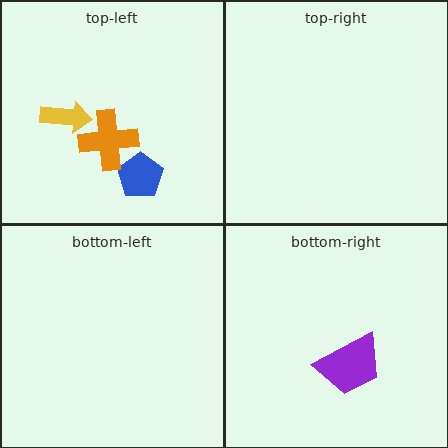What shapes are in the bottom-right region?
The purple trapezoid.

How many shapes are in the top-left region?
3.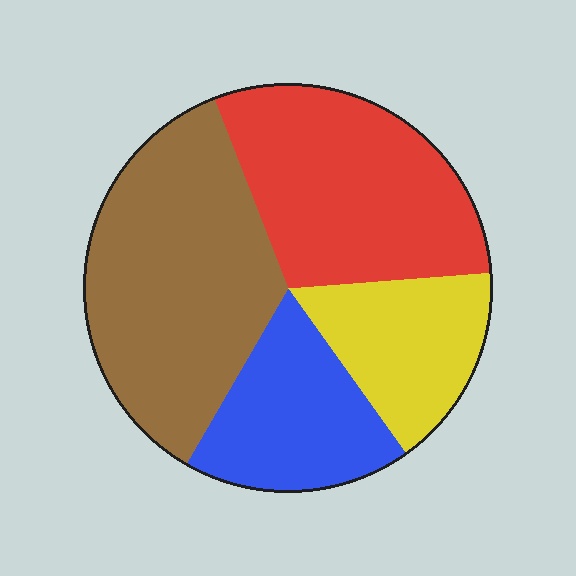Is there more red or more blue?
Red.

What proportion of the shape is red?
Red takes up about one third (1/3) of the shape.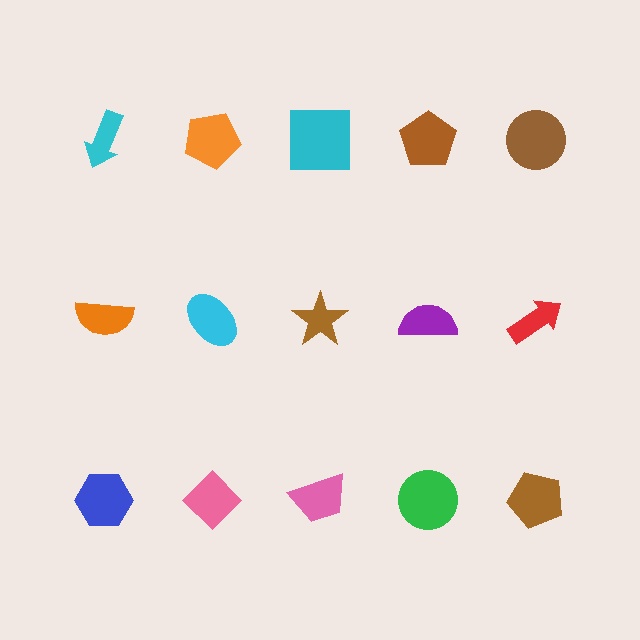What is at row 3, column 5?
A brown pentagon.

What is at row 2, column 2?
A cyan ellipse.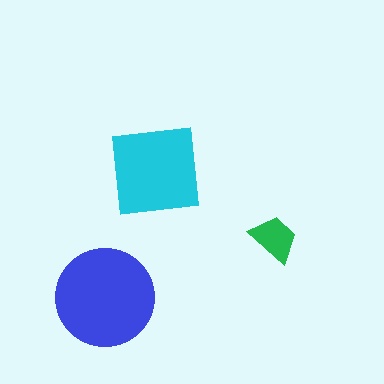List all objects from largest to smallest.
The blue circle, the cyan square, the green trapezoid.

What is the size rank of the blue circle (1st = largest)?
1st.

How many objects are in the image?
There are 3 objects in the image.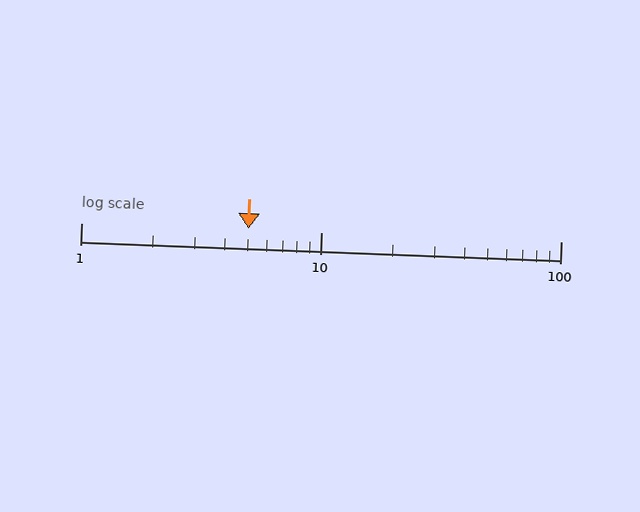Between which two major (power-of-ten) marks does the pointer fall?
The pointer is between 1 and 10.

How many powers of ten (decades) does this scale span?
The scale spans 2 decades, from 1 to 100.